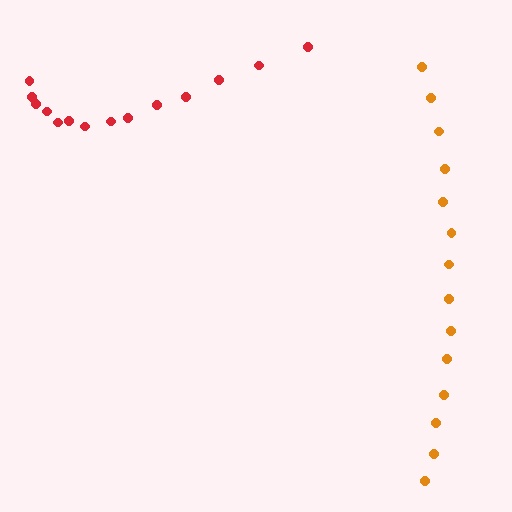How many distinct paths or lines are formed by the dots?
There are 2 distinct paths.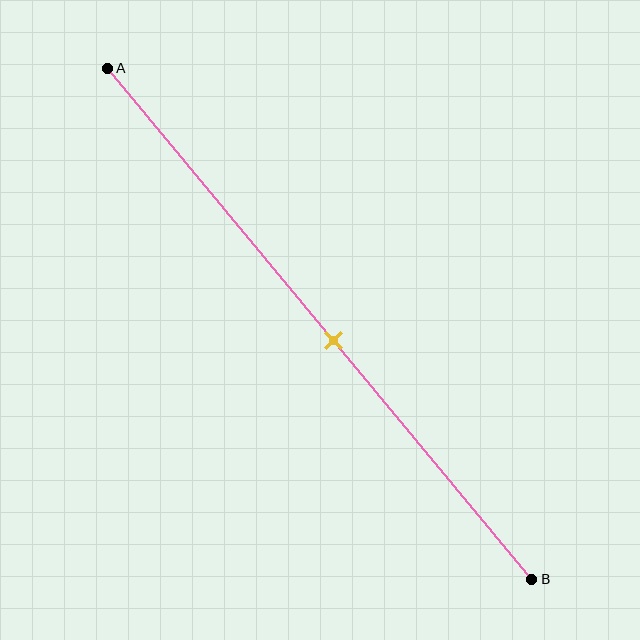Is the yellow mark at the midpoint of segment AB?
No, the mark is at about 55% from A, not at the 50% midpoint.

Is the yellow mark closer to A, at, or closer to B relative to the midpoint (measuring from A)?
The yellow mark is closer to point B than the midpoint of segment AB.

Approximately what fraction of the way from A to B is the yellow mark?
The yellow mark is approximately 55% of the way from A to B.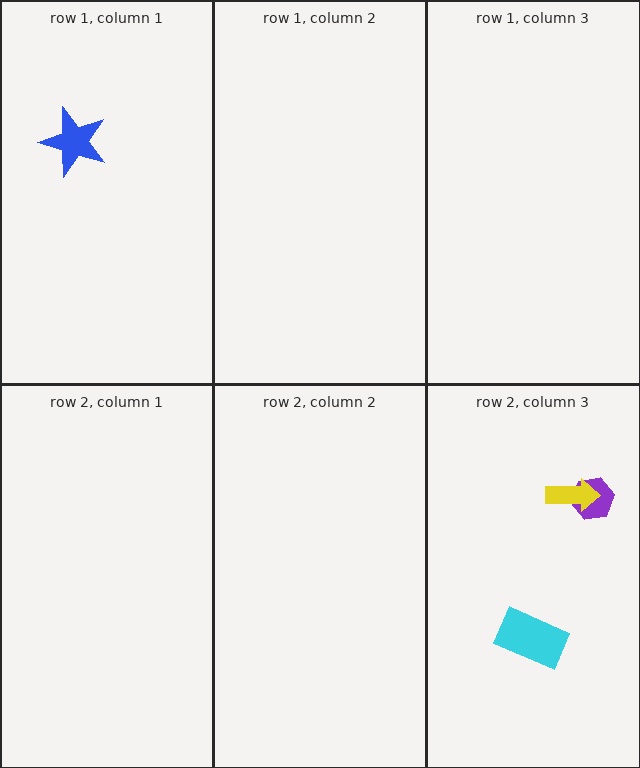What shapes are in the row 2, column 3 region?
The purple hexagon, the yellow arrow, the cyan rectangle.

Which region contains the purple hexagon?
The row 2, column 3 region.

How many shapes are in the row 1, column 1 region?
1.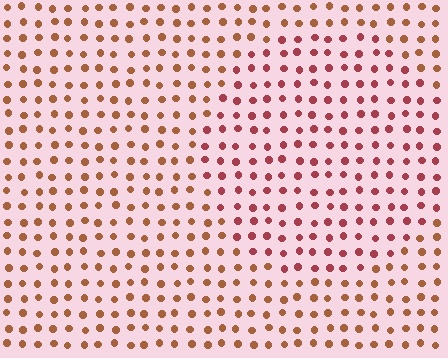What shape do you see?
I see a circle.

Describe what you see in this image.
The image is filled with small brown elements in a uniform arrangement. A circle-shaped region is visible where the elements are tinted to a slightly different hue, forming a subtle color boundary.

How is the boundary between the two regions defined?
The boundary is defined purely by a slight shift in hue (about 30 degrees). Spacing, size, and orientation are identical on both sides.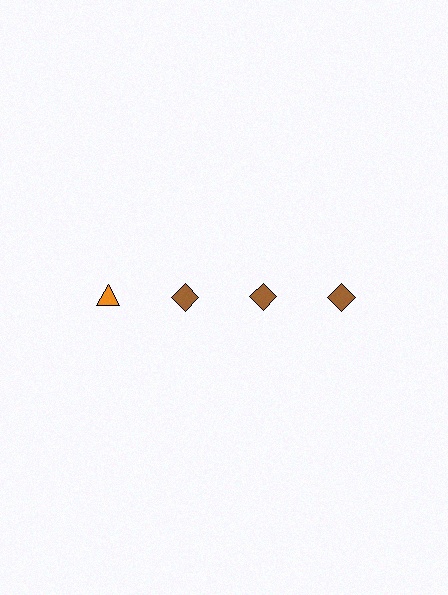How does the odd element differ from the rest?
It differs in both color (orange instead of brown) and shape (triangle instead of diamond).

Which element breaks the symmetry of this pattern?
The orange triangle in the top row, leftmost column breaks the symmetry. All other shapes are brown diamonds.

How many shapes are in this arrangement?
There are 4 shapes arranged in a grid pattern.